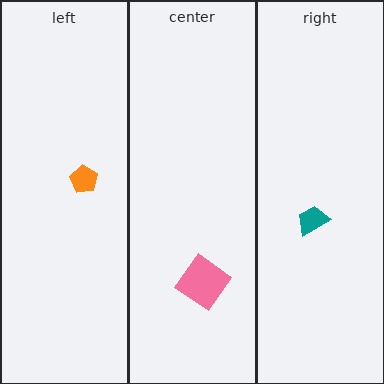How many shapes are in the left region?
1.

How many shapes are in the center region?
1.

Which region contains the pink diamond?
The center region.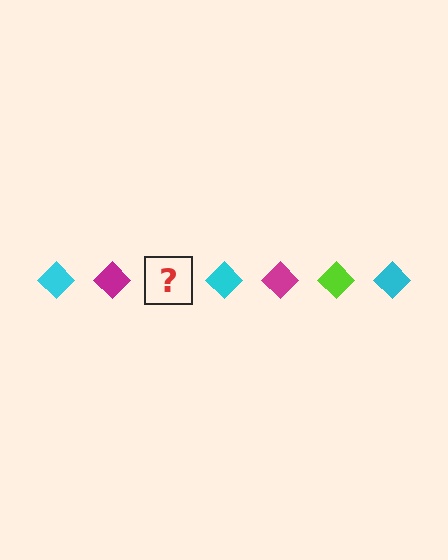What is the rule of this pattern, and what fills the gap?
The rule is that the pattern cycles through cyan, magenta, lime diamonds. The gap should be filled with a lime diamond.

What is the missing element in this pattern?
The missing element is a lime diamond.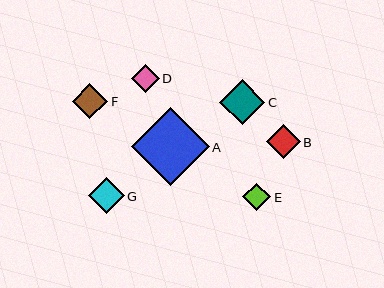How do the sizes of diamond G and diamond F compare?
Diamond G and diamond F are approximately the same size.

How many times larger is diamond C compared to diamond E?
Diamond C is approximately 1.6 times the size of diamond E.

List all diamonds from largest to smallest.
From largest to smallest: A, C, G, F, B, E, D.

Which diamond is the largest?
Diamond A is the largest with a size of approximately 78 pixels.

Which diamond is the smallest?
Diamond D is the smallest with a size of approximately 28 pixels.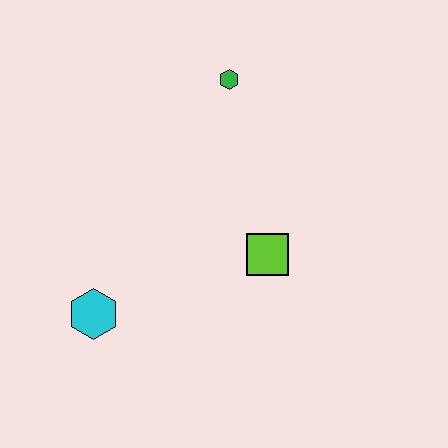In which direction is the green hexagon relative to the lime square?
The green hexagon is above the lime square.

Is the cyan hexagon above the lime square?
No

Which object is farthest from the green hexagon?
The cyan hexagon is farthest from the green hexagon.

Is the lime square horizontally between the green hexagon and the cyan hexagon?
No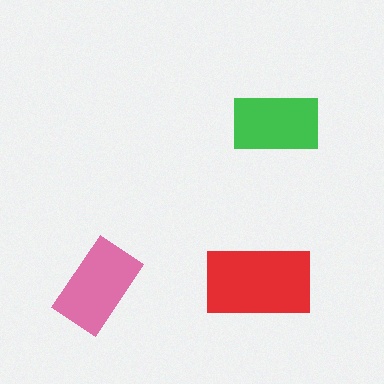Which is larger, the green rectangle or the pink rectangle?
The pink one.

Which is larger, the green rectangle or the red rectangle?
The red one.